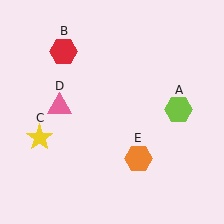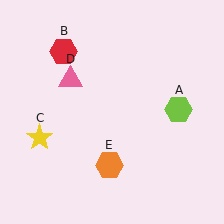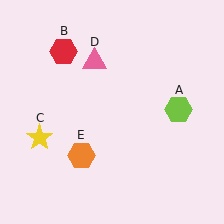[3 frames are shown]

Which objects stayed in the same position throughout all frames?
Lime hexagon (object A) and red hexagon (object B) and yellow star (object C) remained stationary.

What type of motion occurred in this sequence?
The pink triangle (object D), orange hexagon (object E) rotated clockwise around the center of the scene.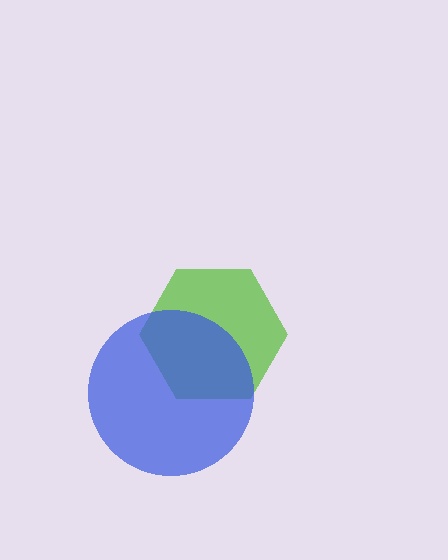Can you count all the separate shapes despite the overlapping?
Yes, there are 2 separate shapes.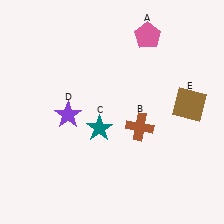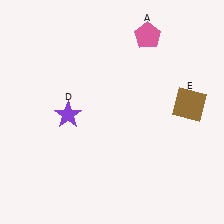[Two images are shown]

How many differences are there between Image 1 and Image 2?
There are 2 differences between the two images.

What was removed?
The brown cross (B), the teal star (C) were removed in Image 2.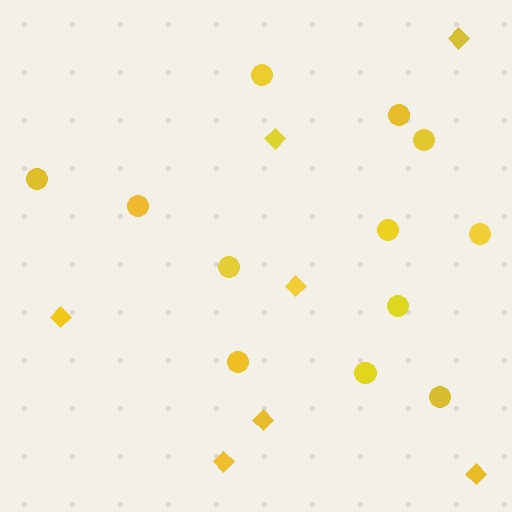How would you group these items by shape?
There are 2 groups: one group of circles (12) and one group of diamonds (7).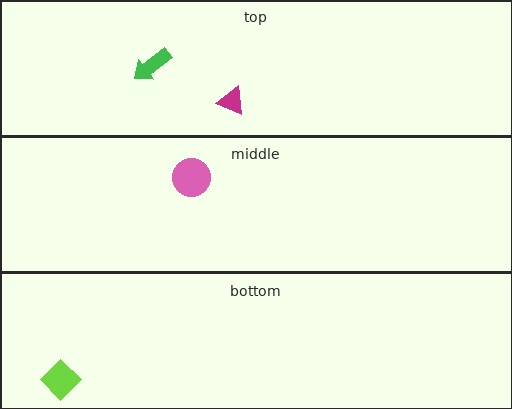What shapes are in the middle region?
The pink circle.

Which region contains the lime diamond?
The bottom region.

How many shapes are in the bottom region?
1.